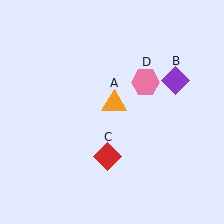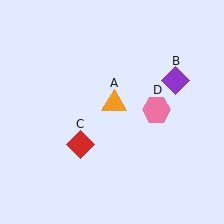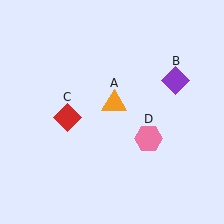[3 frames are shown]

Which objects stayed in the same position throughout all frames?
Orange triangle (object A) and purple diamond (object B) remained stationary.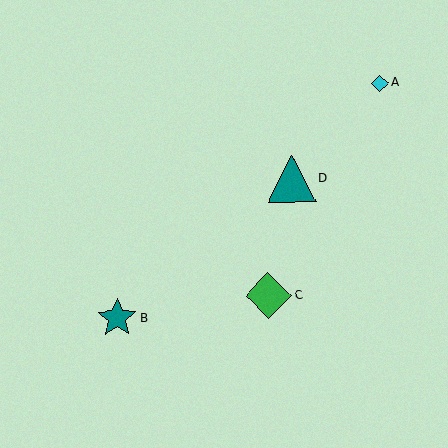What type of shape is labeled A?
Shape A is a cyan diamond.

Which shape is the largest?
The teal triangle (labeled D) is the largest.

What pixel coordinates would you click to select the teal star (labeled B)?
Click at (117, 318) to select the teal star B.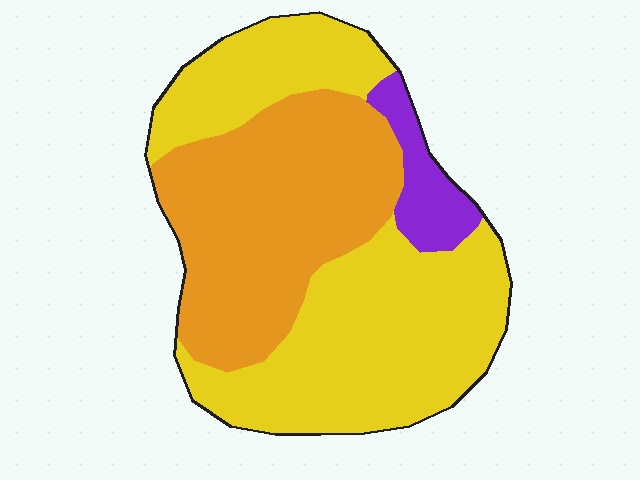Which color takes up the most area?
Yellow, at roughly 55%.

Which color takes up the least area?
Purple, at roughly 5%.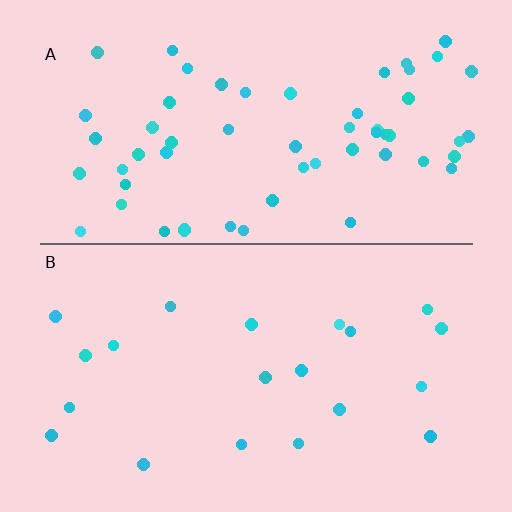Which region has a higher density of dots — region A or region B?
A (the top).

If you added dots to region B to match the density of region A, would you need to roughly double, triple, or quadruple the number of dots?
Approximately triple.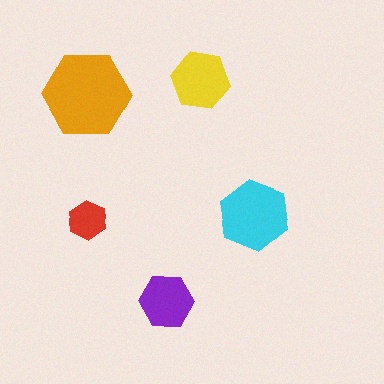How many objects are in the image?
There are 5 objects in the image.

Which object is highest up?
The yellow hexagon is topmost.